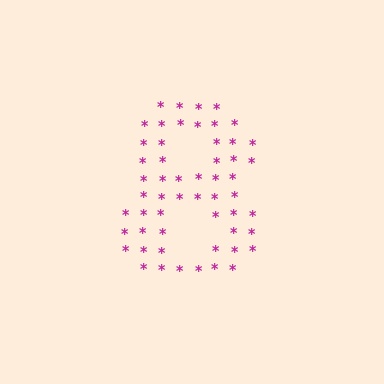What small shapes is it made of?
It is made of small asterisks.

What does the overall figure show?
The overall figure shows the digit 8.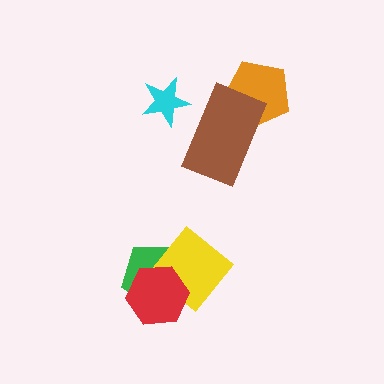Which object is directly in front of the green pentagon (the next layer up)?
The yellow diamond is directly in front of the green pentagon.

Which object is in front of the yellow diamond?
The red hexagon is in front of the yellow diamond.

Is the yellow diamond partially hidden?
Yes, it is partially covered by another shape.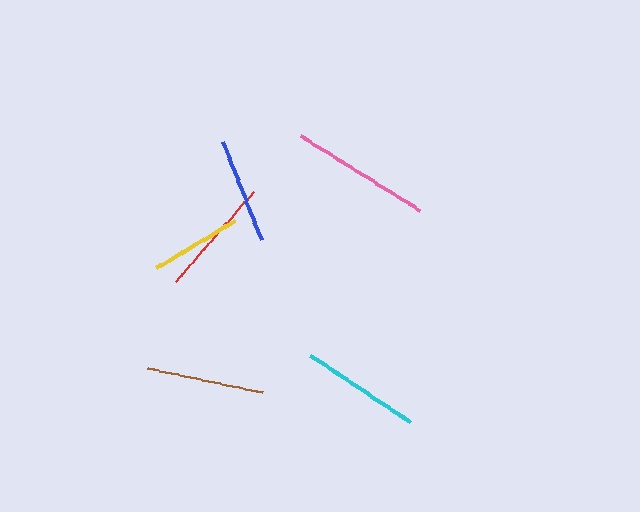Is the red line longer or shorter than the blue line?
The red line is longer than the blue line.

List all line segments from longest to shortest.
From longest to shortest: pink, cyan, red, brown, blue, yellow.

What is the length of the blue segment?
The blue segment is approximately 106 pixels long.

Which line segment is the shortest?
The yellow line is the shortest at approximately 92 pixels.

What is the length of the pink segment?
The pink segment is approximately 141 pixels long.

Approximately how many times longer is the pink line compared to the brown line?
The pink line is approximately 1.2 times the length of the brown line.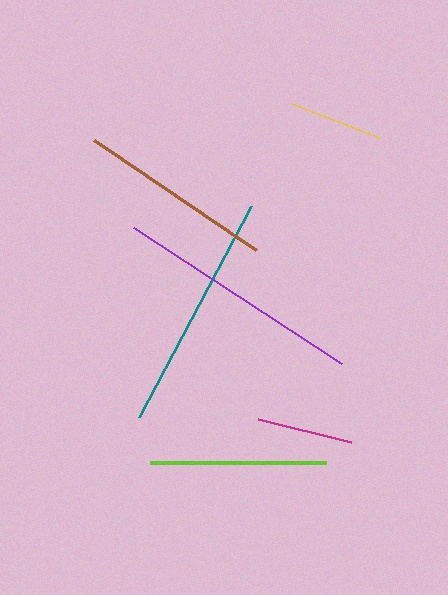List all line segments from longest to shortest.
From longest to shortest: purple, teal, brown, lime, magenta, yellow.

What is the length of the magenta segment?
The magenta segment is approximately 97 pixels long.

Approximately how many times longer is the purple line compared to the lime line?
The purple line is approximately 1.4 times the length of the lime line.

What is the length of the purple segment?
The purple segment is approximately 248 pixels long.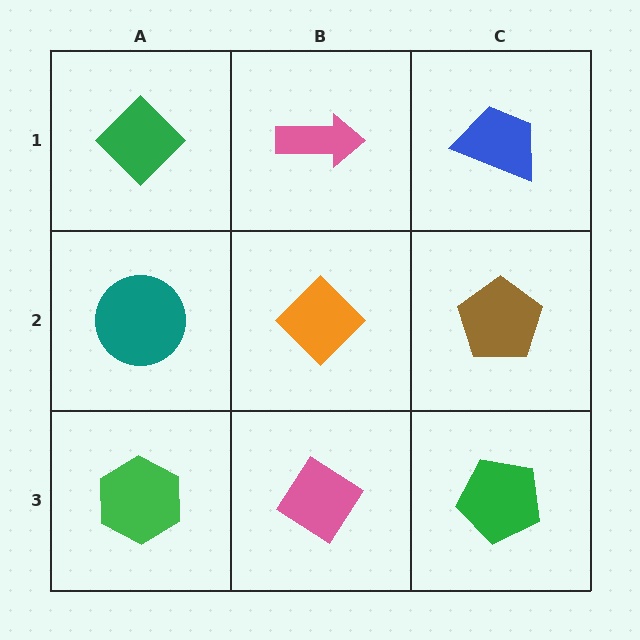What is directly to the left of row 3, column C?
A pink diamond.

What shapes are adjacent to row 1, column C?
A brown pentagon (row 2, column C), a pink arrow (row 1, column B).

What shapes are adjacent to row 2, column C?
A blue trapezoid (row 1, column C), a green pentagon (row 3, column C), an orange diamond (row 2, column B).